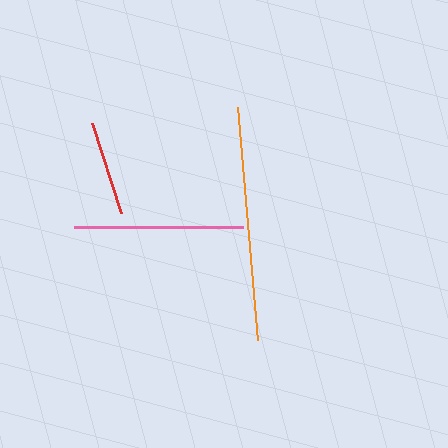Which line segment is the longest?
The orange line is the longest at approximately 234 pixels.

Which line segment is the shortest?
The red line is the shortest at approximately 94 pixels.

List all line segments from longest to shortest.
From longest to shortest: orange, pink, red.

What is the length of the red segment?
The red segment is approximately 94 pixels long.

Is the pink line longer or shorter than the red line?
The pink line is longer than the red line.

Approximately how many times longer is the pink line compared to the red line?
The pink line is approximately 1.8 times the length of the red line.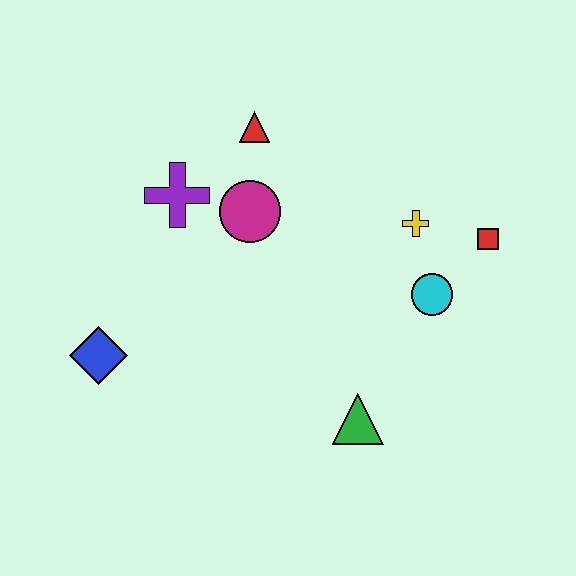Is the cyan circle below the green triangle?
No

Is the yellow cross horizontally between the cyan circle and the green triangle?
Yes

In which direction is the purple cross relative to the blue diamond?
The purple cross is above the blue diamond.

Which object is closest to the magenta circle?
The purple cross is closest to the magenta circle.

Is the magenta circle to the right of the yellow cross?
No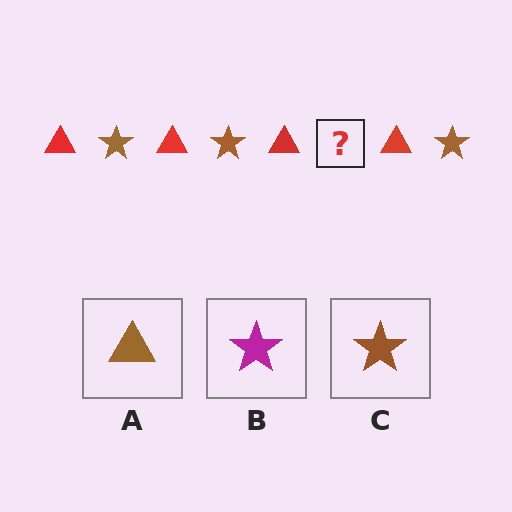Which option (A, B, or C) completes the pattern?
C.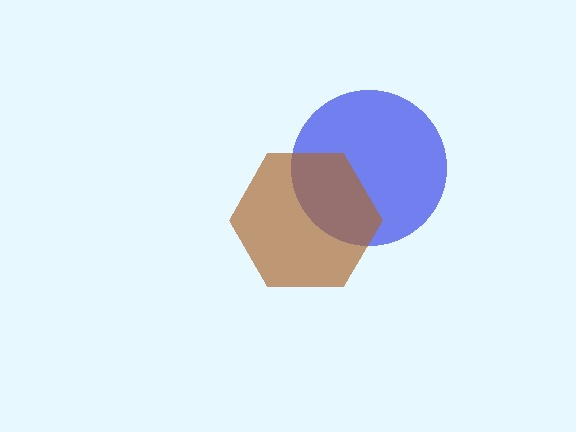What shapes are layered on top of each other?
The layered shapes are: a blue circle, a brown hexagon.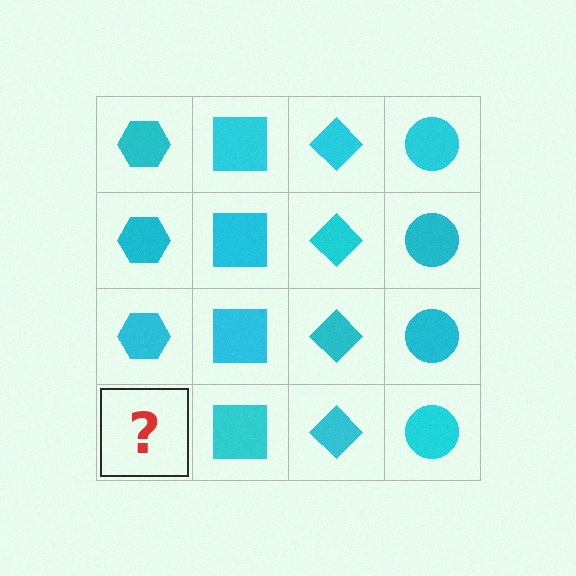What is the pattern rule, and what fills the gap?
The rule is that each column has a consistent shape. The gap should be filled with a cyan hexagon.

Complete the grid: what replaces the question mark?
The question mark should be replaced with a cyan hexagon.